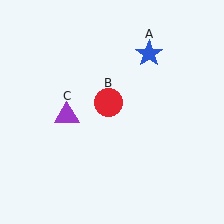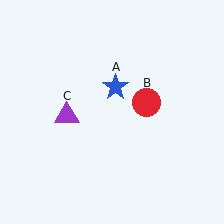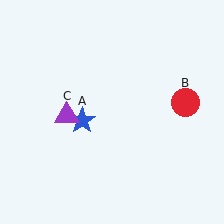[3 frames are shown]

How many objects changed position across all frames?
2 objects changed position: blue star (object A), red circle (object B).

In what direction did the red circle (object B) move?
The red circle (object B) moved right.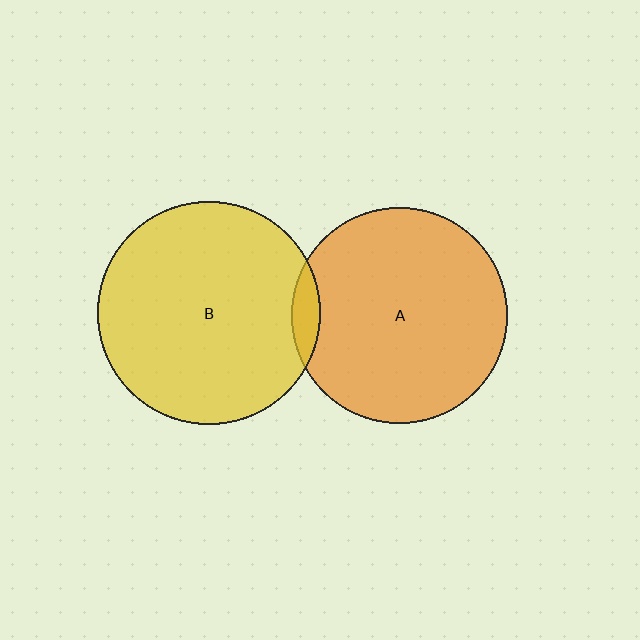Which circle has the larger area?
Circle B (yellow).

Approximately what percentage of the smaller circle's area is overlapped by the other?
Approximately 5%.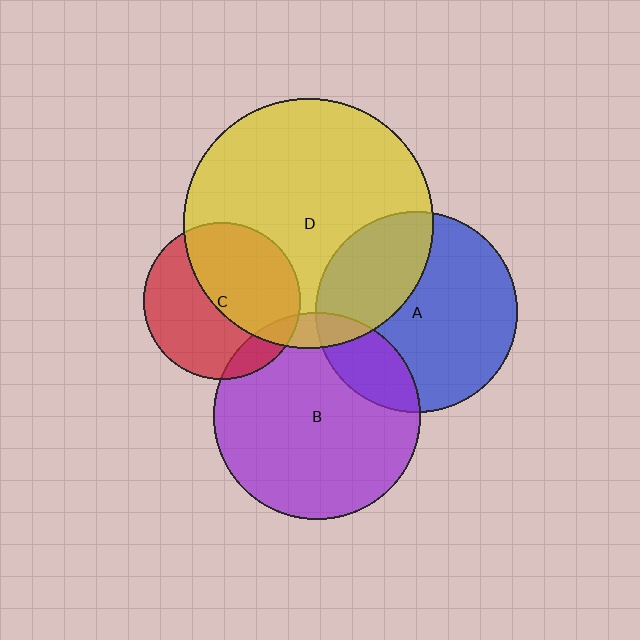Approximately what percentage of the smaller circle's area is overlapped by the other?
Approximately 35%.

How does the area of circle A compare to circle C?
Approximately 1.7 times.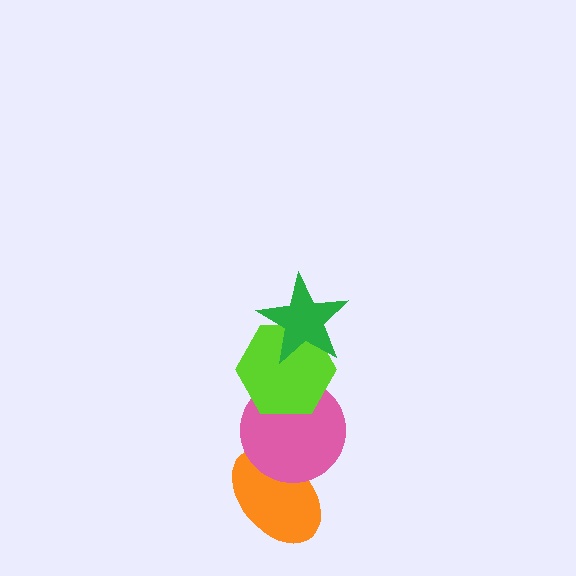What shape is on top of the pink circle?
The lime hexagon is on top of the pink circle.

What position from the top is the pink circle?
The pink circle is 3rd from the top.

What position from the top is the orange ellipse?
The orange ellipse is 4th from the top.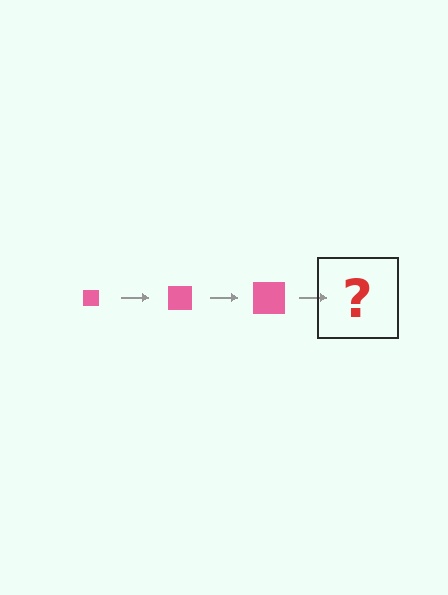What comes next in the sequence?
The next element should be a pink square, larger than the previous one.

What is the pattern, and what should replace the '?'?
The pattern is that the square gets progressively larger each step. The '?' should be a pink square, larger than the previous one.